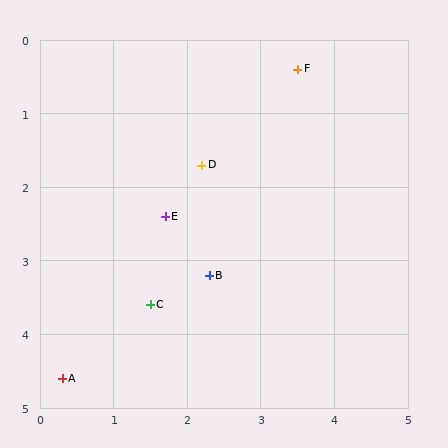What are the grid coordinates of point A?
Point A is at approximately (0.3, 4.6).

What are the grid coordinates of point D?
Point D is at approximately (2.2, 1.7).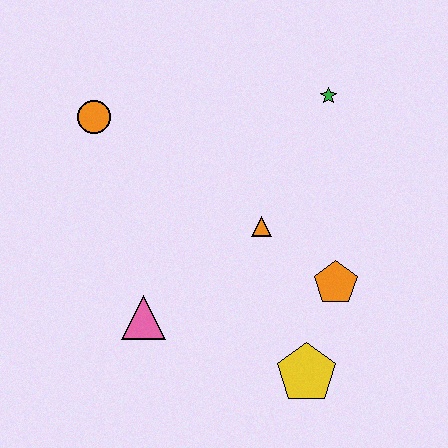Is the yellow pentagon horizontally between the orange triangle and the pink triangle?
No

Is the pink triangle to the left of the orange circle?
No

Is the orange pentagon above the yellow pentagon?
Yes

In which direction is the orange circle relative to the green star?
The orange circle is to the left of the green star.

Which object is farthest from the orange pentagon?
The orange circle is farthest from the orange pentagon.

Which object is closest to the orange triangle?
The orange pentagon is closest to the orange triangle.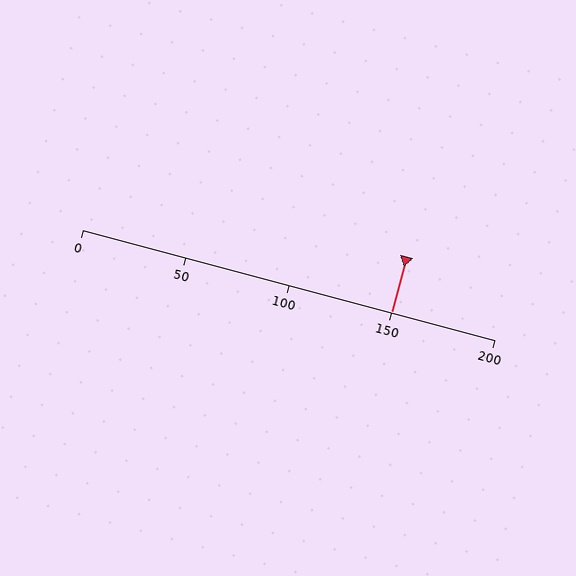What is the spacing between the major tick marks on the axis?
The major ticks are spaced 50 apart.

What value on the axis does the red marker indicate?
The marker indicates approximately 150.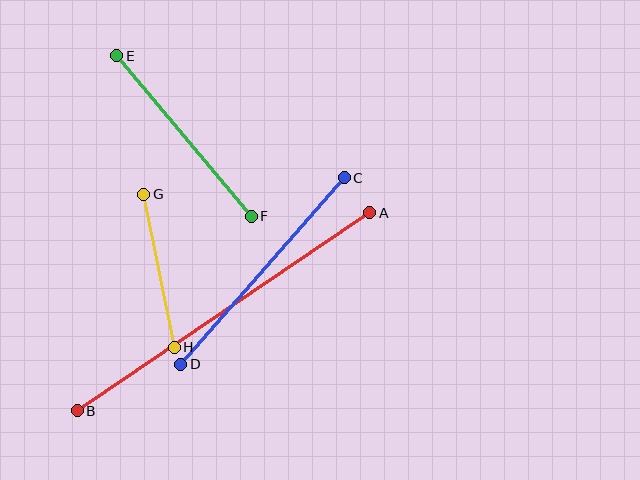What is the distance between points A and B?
The distance is approximately 353 pixels.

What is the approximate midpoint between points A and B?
The midpoint is at approximately (223, 312) pixels.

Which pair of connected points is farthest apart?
Points A and B are farthest apart.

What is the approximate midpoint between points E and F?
The midpoint is at approximately (184, 136) pixels.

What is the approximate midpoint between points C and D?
The midpoint is at approximately (262, 271) pixels.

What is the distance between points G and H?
The distance is approximately 156 pixels.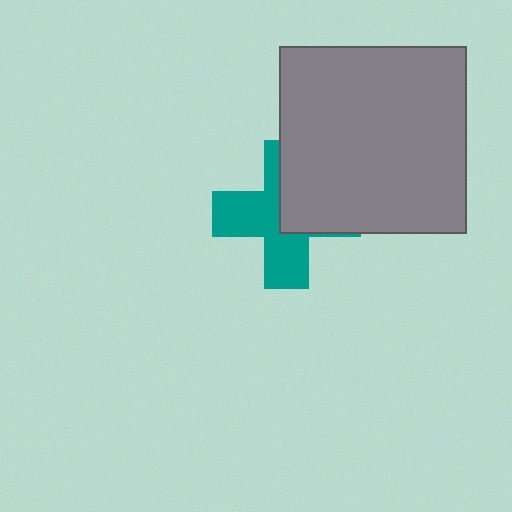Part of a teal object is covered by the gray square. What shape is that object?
It is a cross.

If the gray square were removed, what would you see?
You would see the complete teal cross.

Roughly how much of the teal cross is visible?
About half of it is visible (roughly 57%).